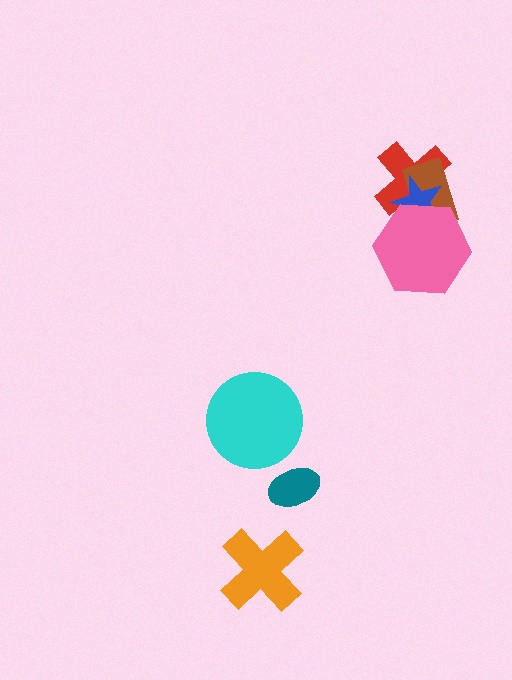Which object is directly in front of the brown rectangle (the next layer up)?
The blue star is directly in front of the brown rectangle.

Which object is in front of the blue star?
The pink hexagon is in front of the blue star.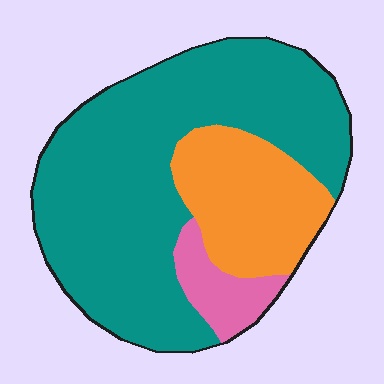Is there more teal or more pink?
Teal.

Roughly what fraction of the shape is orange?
Orange takes up about one quarter (1/4) of the shape.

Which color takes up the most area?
Teal, at roughly 70%.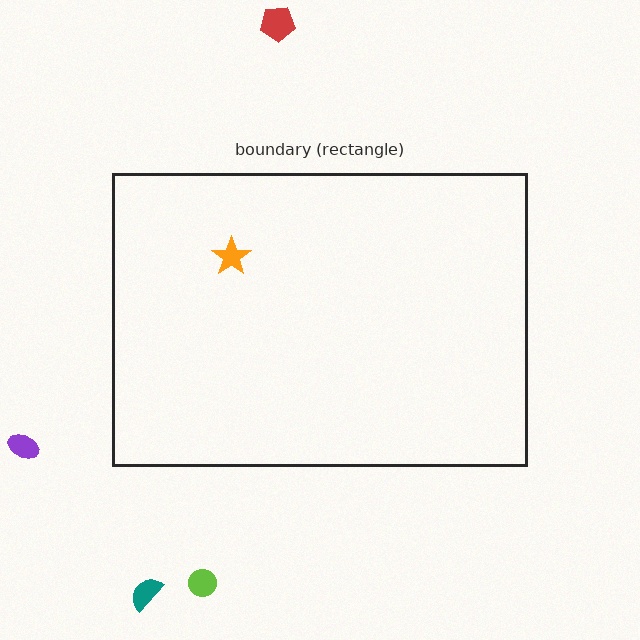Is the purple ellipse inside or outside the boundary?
Outside.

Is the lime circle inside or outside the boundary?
Outside.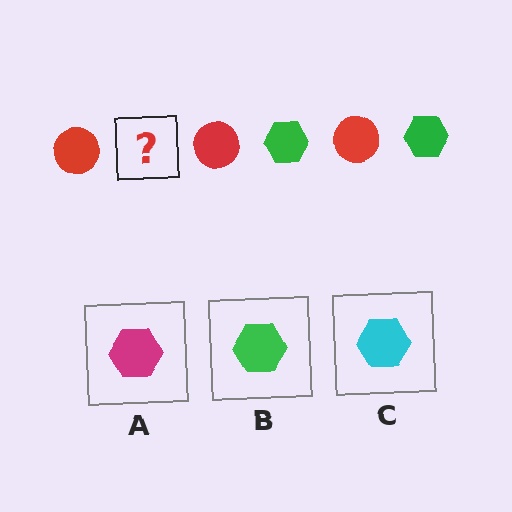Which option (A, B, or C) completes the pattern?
B.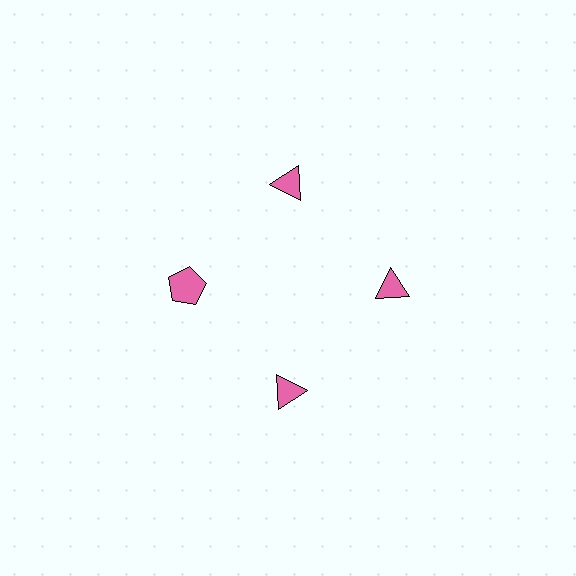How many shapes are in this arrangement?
There are 4 shapes arranged in a ring pattern.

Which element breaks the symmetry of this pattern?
The pink pentagon at roughly the 9 o'clock position breaks the symmetry. All other shapes are pink triangles.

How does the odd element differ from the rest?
It has a different shape: pentagon instead of triangle.